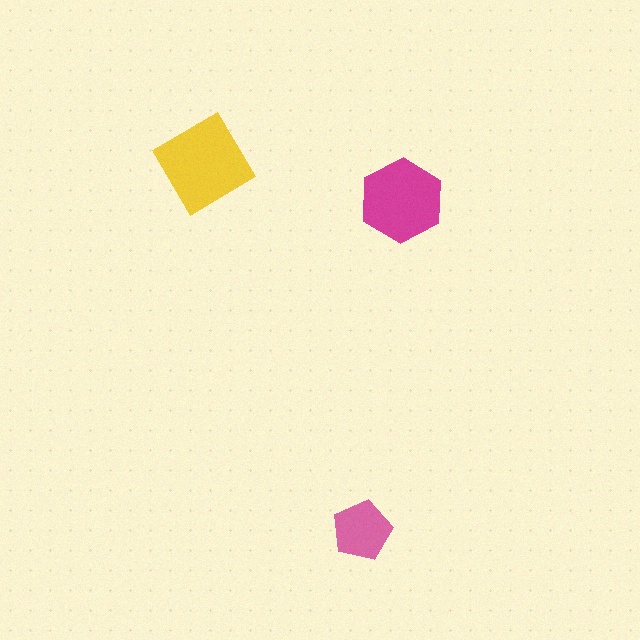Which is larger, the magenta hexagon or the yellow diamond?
The yellow diamond.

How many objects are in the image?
There are 3 objects in the image.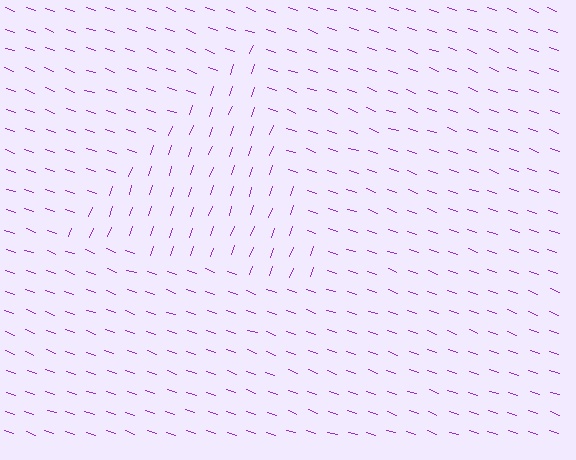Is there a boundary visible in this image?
Yes, there is a texture boundary formed by a change in line orientation.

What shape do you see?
I see a triangle.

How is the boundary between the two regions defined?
The boundary is defined purely by a change in line orientation (approximately 90 degrees difference). All lines are the same color and thickness.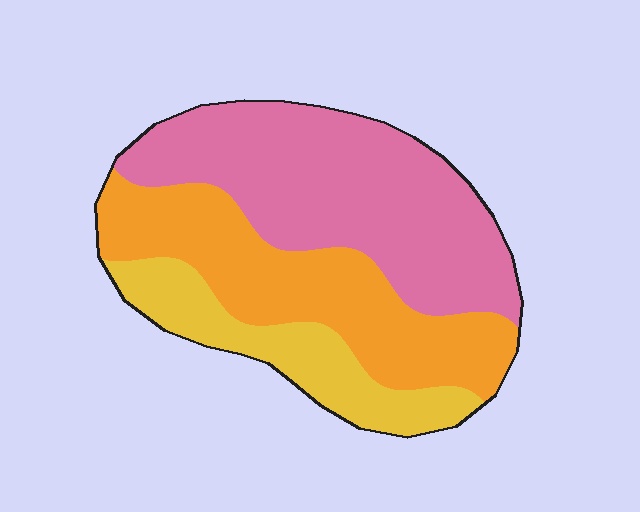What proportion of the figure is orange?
Orange covers 35% of the figure.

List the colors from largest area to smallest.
From largest to smallest: pink, orange, yellow.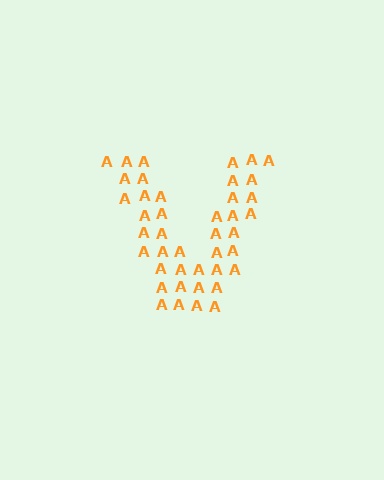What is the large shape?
The large shape is the letter V.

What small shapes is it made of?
It is made of small letter A's.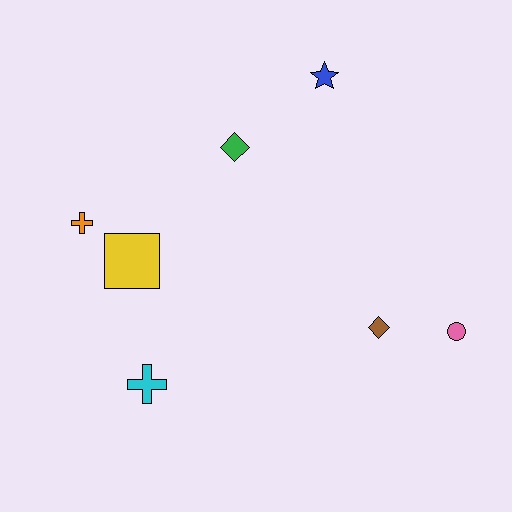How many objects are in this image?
There are 7 objects.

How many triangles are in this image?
There are no triangles.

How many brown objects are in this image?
There is 1 brown object.